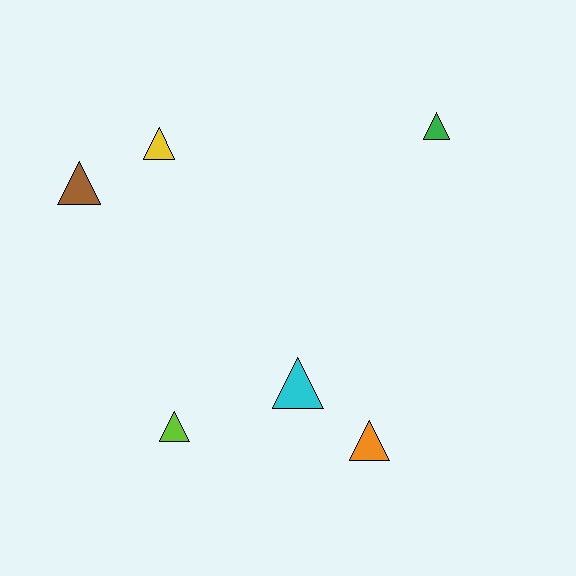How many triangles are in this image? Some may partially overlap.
There are 6 triangles.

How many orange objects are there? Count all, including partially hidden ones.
There is 1 orange object.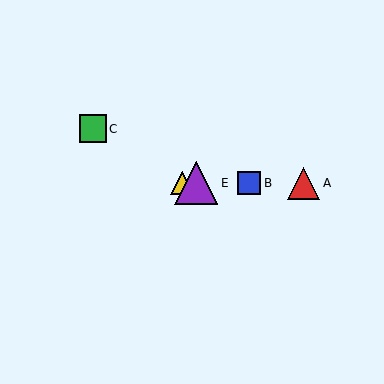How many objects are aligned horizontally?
4 objects (A, B, D, E) are aligned horizontally.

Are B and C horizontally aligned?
No, B is at y≈183 and C is at y≈129.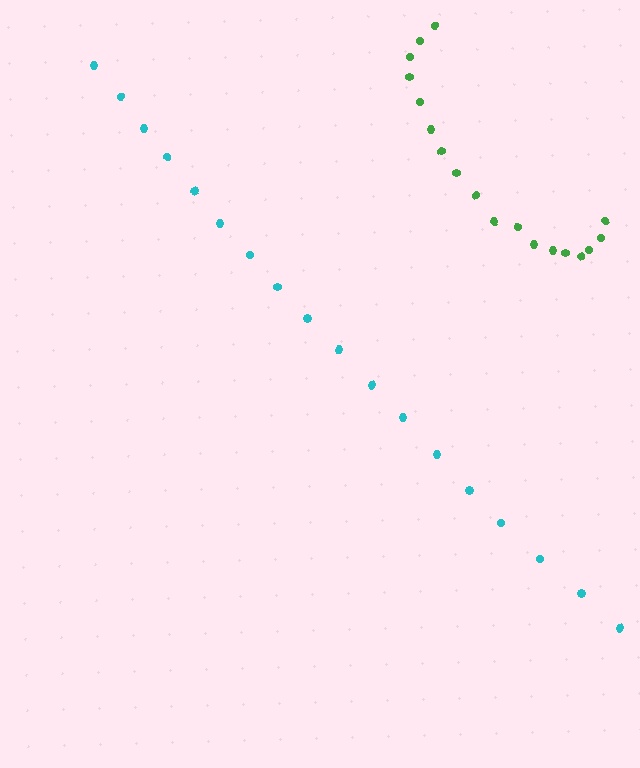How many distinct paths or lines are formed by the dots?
There are 2 distinct paths.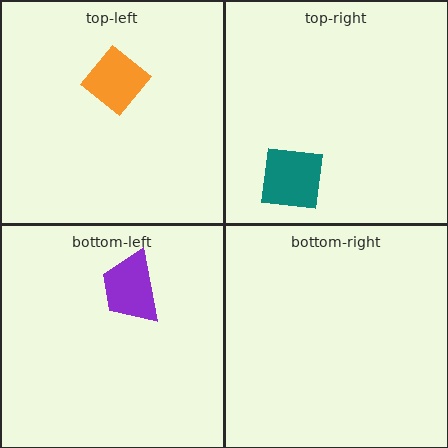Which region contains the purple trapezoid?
The bottom-left region.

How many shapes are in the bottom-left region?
1.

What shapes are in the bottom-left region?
The purple trapezoid.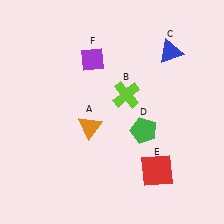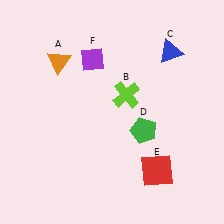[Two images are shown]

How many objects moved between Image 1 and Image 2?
1 object moved between the two images.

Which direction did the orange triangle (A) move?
The orange triangle (A) moved up.